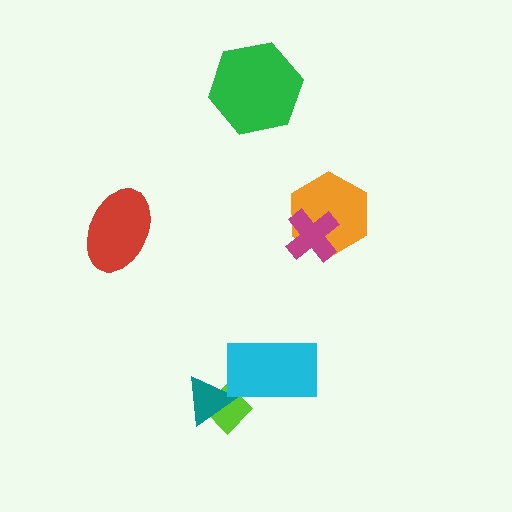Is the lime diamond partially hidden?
Yes, it is partially covered by another shape.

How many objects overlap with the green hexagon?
0 objects overlap with the green hexagon.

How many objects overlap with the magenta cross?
1 object overlaps with the magenta cross.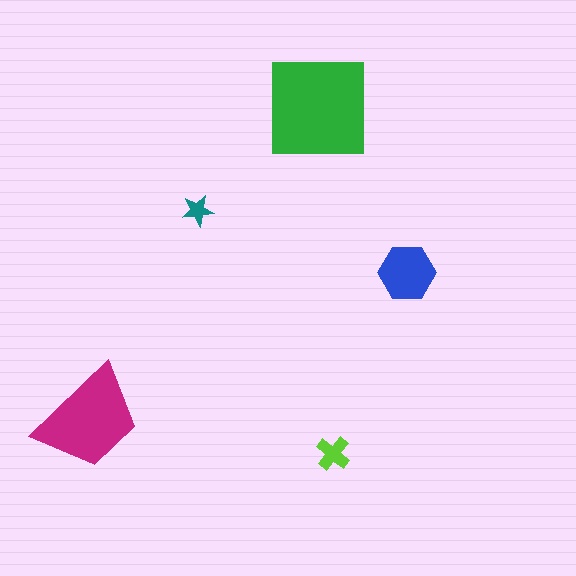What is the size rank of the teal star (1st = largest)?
5th.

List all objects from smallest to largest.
The teal star, the lime cross, the blue hexagon, the magenta trapezoid, the green square.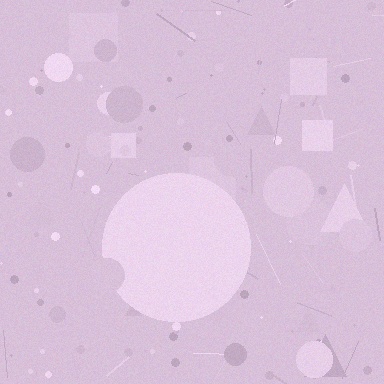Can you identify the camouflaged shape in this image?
The camouflaged shape is a circle.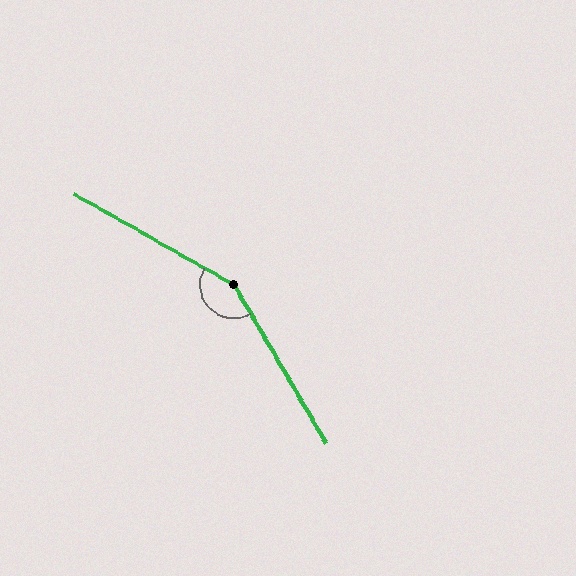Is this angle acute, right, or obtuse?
It is obtuse.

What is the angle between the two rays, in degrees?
Approximately 150 degrees.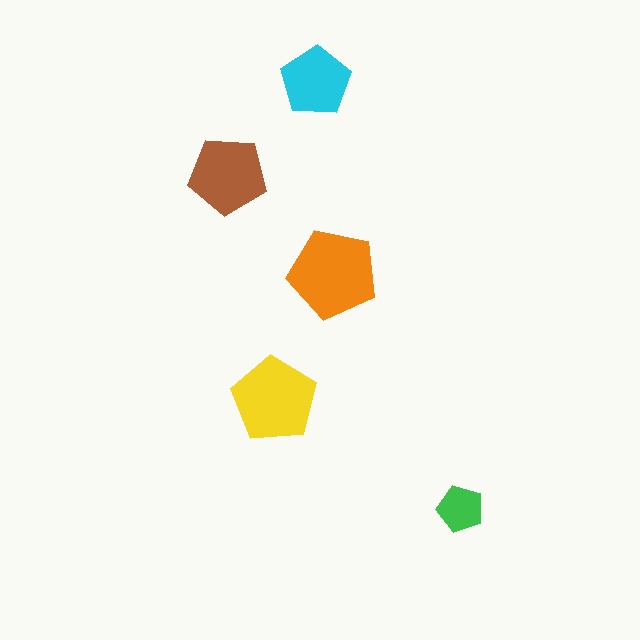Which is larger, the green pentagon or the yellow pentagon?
The yellow one.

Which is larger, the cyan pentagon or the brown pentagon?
The brown one.